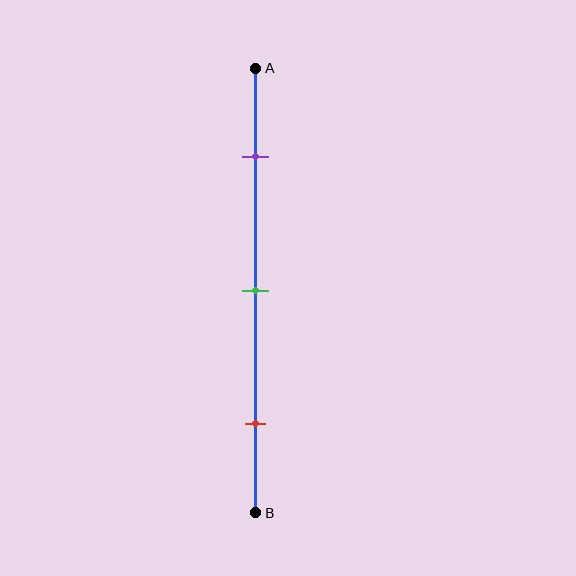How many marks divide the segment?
There are 3 marks dividing the segment.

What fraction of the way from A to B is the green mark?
The green mark is approximately 50% (0.5) of the way from A to B.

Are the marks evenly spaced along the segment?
Yes, the marks are approximately evenly spaced.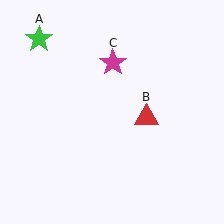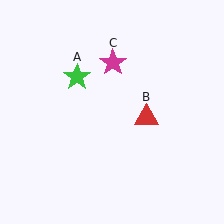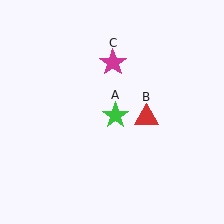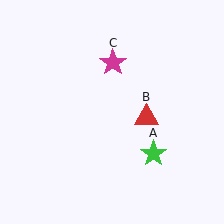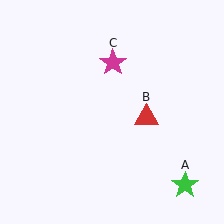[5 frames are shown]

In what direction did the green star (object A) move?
The green star (object A) moved down and to the right.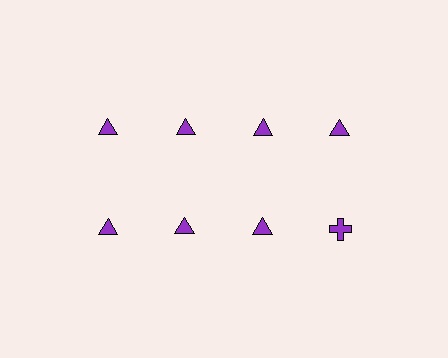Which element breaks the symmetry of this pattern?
The purple cross in the second row, second from right column breaks the symmetry. All other shapes are purple triangles.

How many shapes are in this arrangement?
There are 8 shapes arranged in a grid pattern.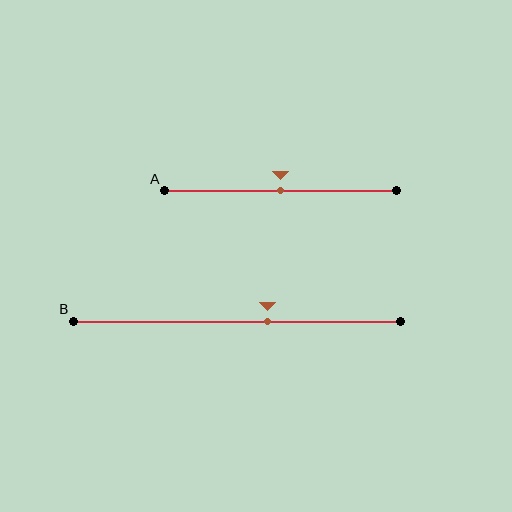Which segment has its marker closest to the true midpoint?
Segment A has its marker closest to the true midpoint.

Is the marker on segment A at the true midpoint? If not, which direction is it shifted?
Yes, the marker on segment A is at the true midpoint.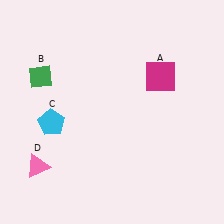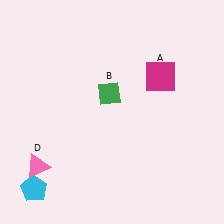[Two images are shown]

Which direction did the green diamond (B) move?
The green diamond (B) moved right.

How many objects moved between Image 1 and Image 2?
2 objects moved between the two images.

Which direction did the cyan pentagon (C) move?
The cyan pentagon (C) moved down.